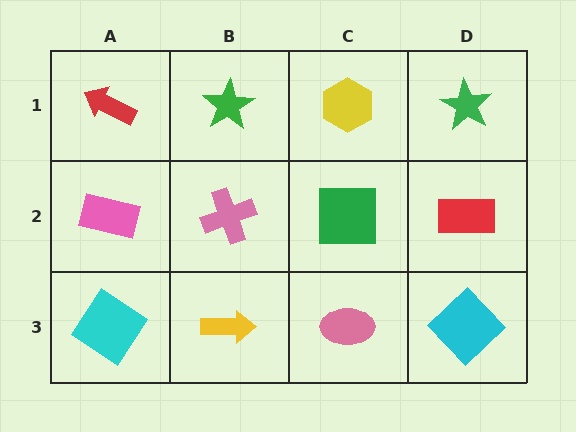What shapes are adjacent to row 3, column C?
A green square (row 2, column C), a yellow arrow (row 3, column B), a cyan diamond (row 3, column D).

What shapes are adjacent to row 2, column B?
A green star (row 1, column B), a yellow arrow (row 3, column B), a pink rectangle (row 2, column A), a green square (row 2, column C).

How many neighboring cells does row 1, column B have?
3.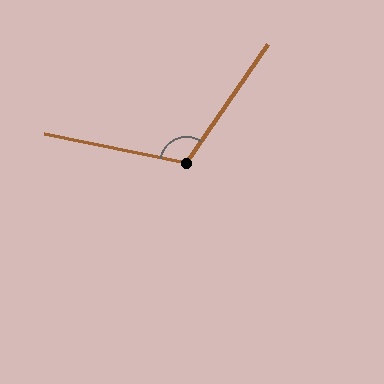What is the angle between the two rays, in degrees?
Approximately 113 degrees.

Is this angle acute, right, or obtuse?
It is obtuse.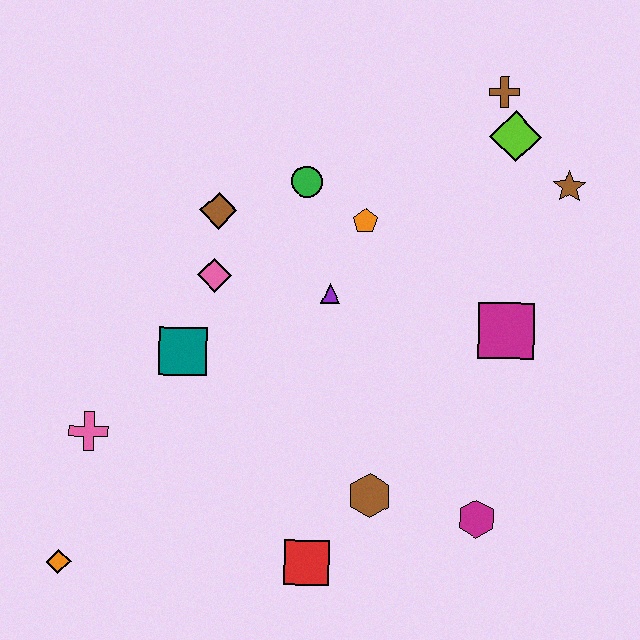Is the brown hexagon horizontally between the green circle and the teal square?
No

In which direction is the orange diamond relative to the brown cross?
The orange diamond is below the brown cross.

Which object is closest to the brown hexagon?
The red square is closest to the brown hexagon.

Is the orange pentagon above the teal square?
Yes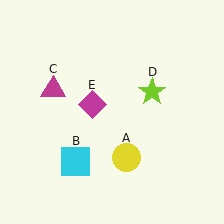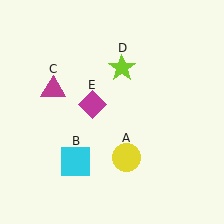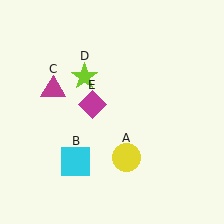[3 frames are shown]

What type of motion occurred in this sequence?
The lime star (object D) rotated counterclockwise around the center of the scene.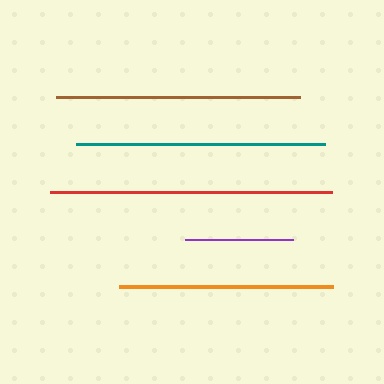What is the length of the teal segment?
The teal segment is approximately 249 pixels long.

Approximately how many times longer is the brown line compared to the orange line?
The brown line is approximately 1.1 times the length of the orange line.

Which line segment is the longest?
The red line is the longest at approximately 282 pixels.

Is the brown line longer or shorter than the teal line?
The teal line is longer than the brown line.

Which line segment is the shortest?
The purple line is the shortest at approximately 108 pixels.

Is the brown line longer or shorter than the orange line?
The brown line is longer than the orange line.